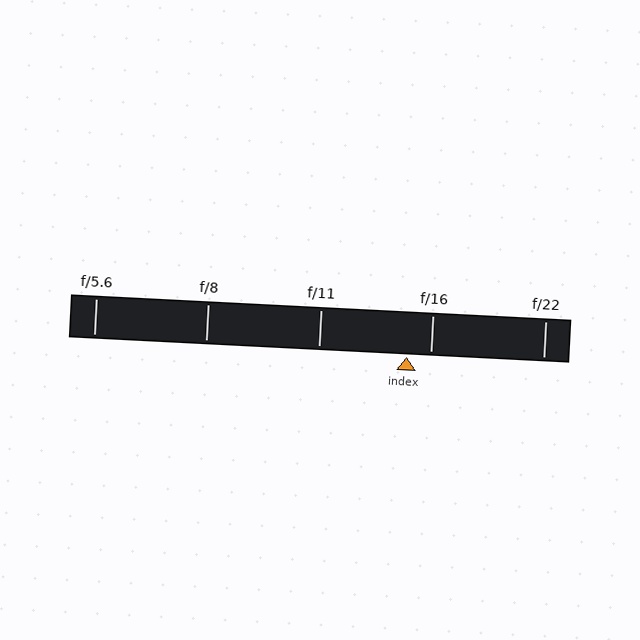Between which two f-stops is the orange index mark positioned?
The index mark is between f/11 and f/16.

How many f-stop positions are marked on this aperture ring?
There are 5 f-stop positions marked.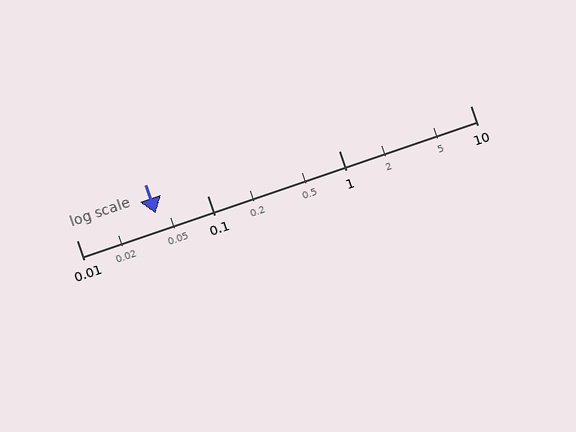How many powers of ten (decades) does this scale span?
The scale spans 3 decades, from 0.01 to 10.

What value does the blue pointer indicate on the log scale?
The pointer indicates approximately 0.04.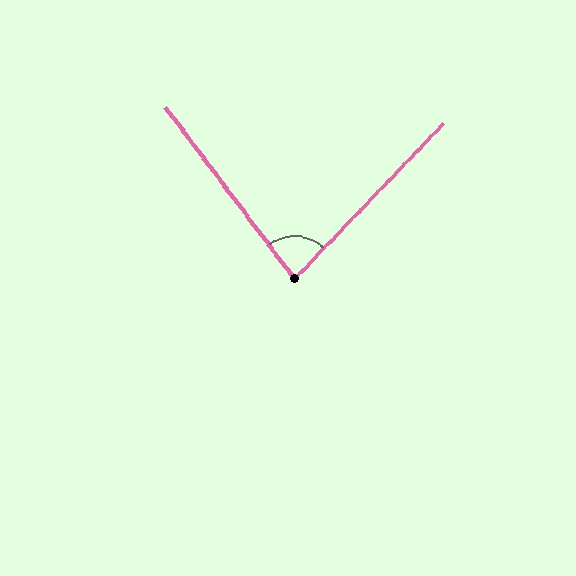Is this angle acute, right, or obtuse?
It is acute.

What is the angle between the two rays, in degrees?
Approximately 81 degrees.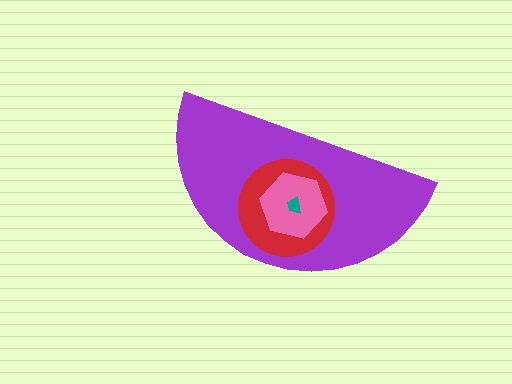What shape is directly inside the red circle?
The pink hexagon.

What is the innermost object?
The teal trapezoid.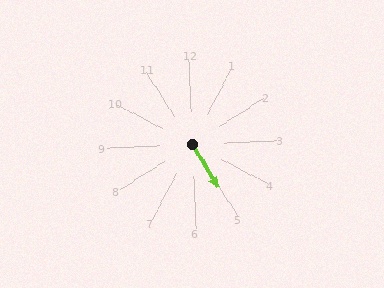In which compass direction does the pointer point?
Southeast.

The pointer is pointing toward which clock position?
Roughly 5 o'clock.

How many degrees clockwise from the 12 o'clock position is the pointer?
Approximately 152 degrees.